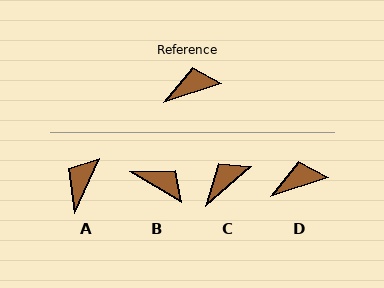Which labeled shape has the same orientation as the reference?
D.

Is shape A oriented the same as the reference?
No, it is off by about 47 degrees.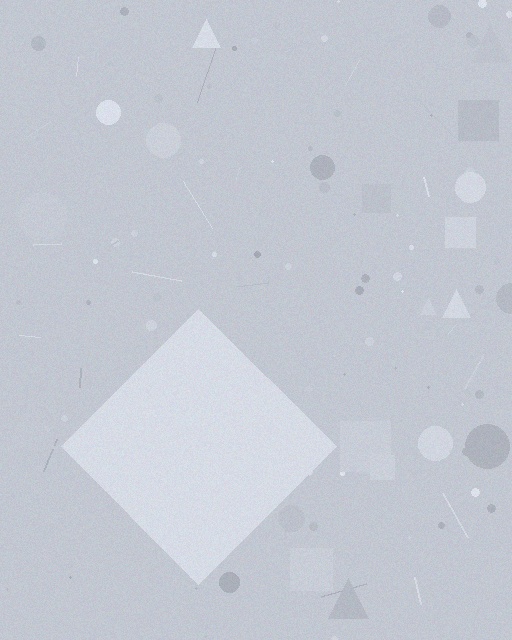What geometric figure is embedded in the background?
A diamond is embedded in the background.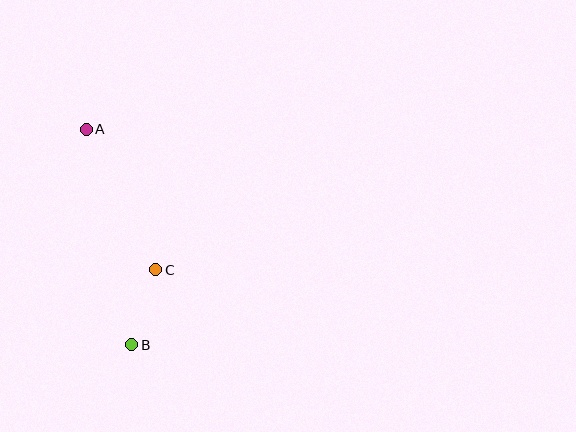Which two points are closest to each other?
Points B and C are closest to each other.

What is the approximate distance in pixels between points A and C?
The distance between A and C is approximately 157 pixels.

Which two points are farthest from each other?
Points A and B are farthest from each other.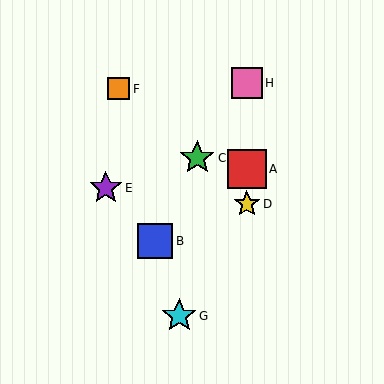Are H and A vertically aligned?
Yes, both are at x≈247.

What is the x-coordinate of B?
Object B is at x≈155.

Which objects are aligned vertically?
Objects A, D, H are aligned vertically.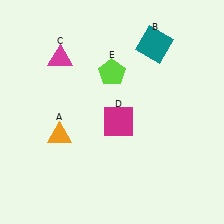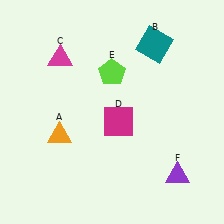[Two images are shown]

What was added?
A purple triangle (F) was added in Image 2.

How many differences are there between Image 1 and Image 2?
There is 1 difference between the two images.